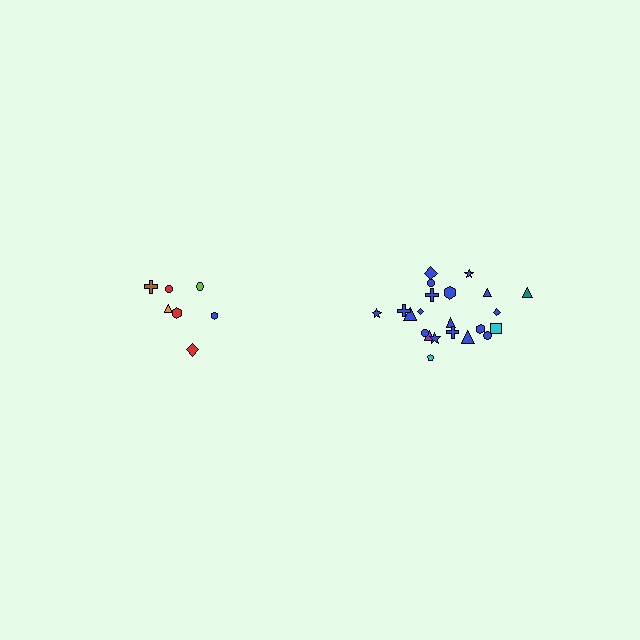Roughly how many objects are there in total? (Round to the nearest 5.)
Roughly 30 objects in total.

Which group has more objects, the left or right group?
The right group.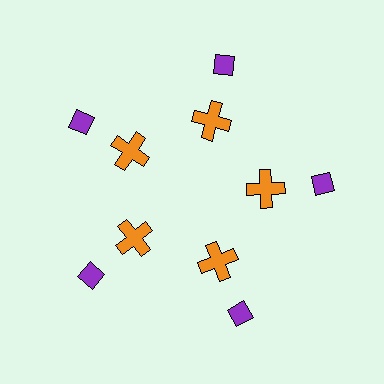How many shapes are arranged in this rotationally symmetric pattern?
There are 10 shapes, arranged in 5 groups of 2.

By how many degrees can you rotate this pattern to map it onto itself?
The pattern maps onto itself every 72 degrees of rotation.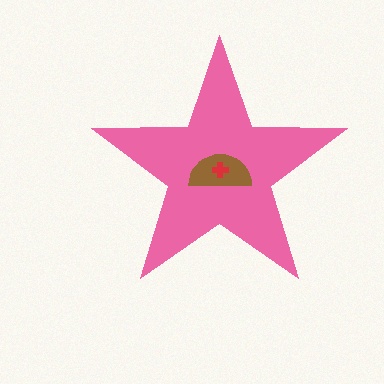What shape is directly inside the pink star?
The brown semicircle.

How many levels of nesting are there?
3.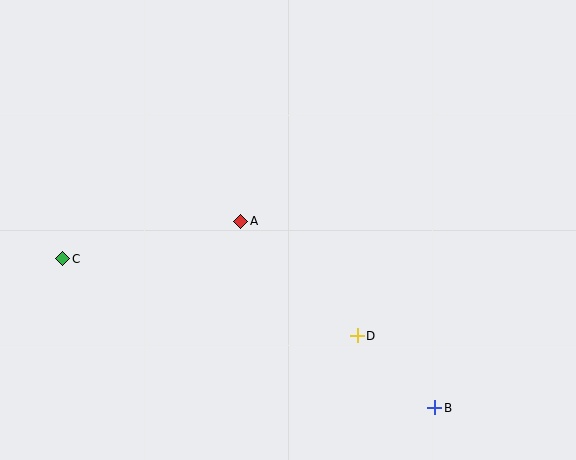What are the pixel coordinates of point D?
Point D is at (357, 336).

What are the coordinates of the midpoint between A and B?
The midpoint between A and B is at (338, 314).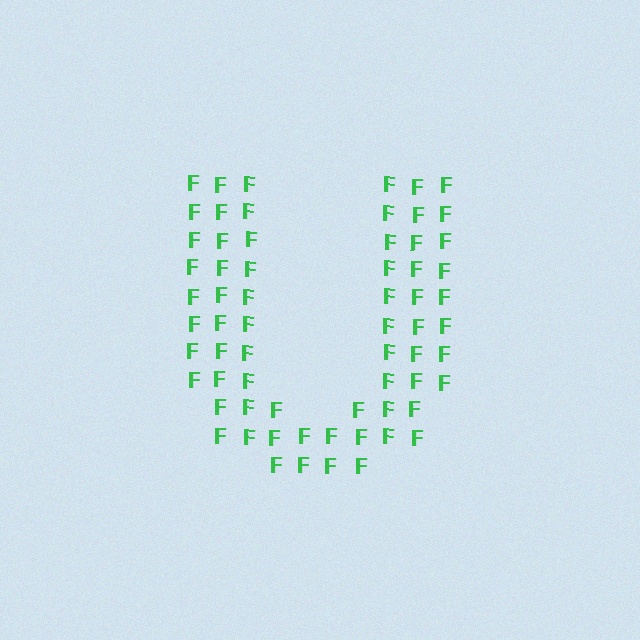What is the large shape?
The large shape is the letter U.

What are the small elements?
The small elements are letter F's.